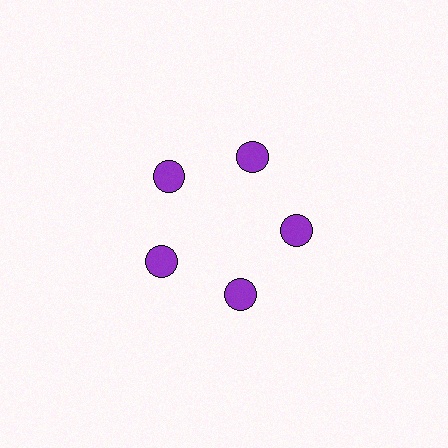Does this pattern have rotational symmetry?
Yes, this pattern has 5-fold rotational symmetry. It looks the same after rotating 72 degrees around the center.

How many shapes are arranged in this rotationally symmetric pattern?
There are 5 shapes, arranged in 5 groups of 1.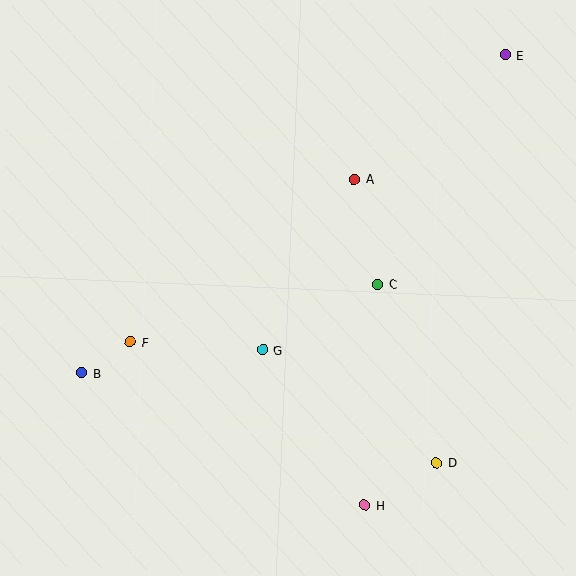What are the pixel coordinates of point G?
Point G is at (263, 350).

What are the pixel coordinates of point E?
Point E is at (505, 55).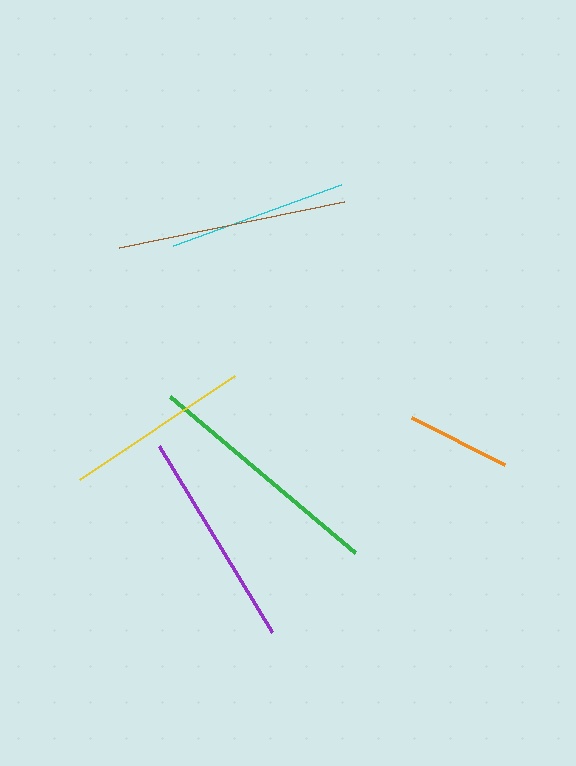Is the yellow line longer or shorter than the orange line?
The yellow line is longer than the orange line.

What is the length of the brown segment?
The brown segment is approximately 229 pixels long.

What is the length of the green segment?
The green segment is approximately 242 pixels long.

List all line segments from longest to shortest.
From longest to shortest: green, brown, purple, yellow, cyan, orange.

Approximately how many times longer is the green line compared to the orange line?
The green line is approximately 2.3 times the length of the orange line.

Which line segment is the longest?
The green line is the longest at approximately 242 pixels.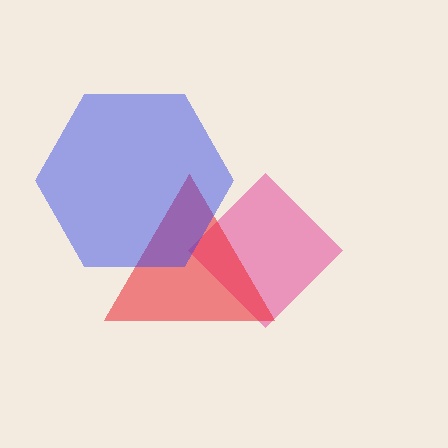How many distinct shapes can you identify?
There are 3 distinct shapes: a pink diamond, a red triangle, a blue hexagon.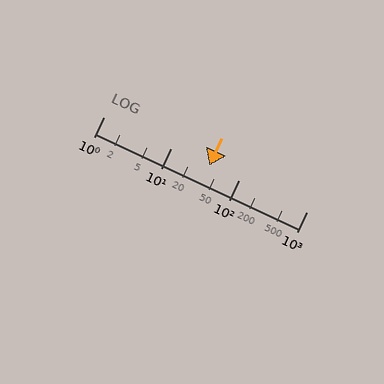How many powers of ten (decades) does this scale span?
The scale spans 3 decades, from 1 to 1000.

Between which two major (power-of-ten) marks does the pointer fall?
The pointer is between 10 and 100.